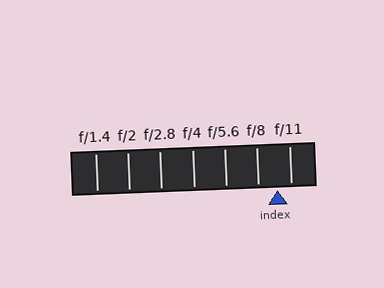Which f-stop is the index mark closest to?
The index mark is closest to f/11.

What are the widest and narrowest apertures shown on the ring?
The widest aperture shown is f/1.4 and the narrowest is f/11.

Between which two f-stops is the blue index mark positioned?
The index mark is between f/8 and f/11.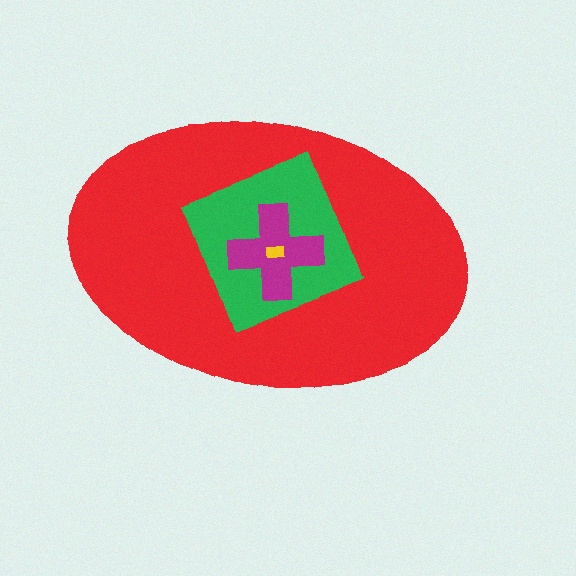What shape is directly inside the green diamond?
The magenta cross.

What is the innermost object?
The yellow rectangle.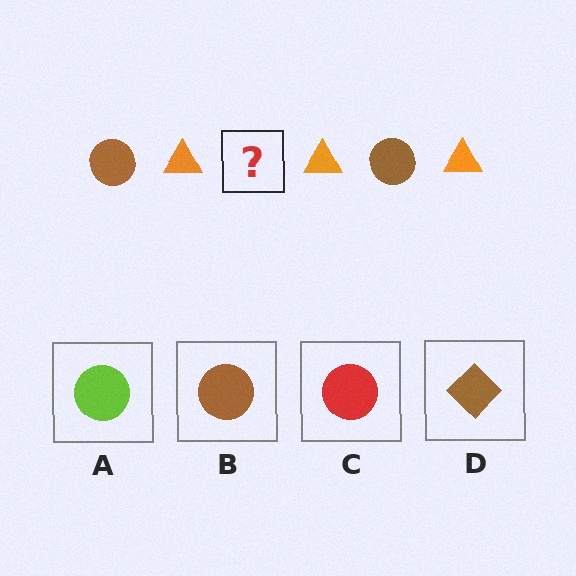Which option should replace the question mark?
Option B.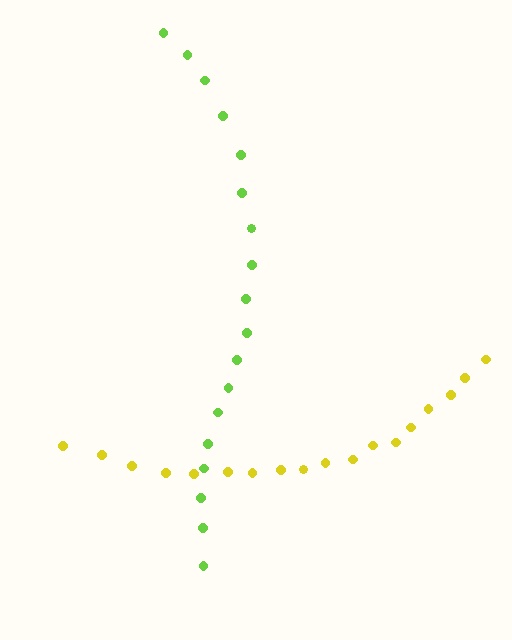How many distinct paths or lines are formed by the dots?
There are 2 distinct paths.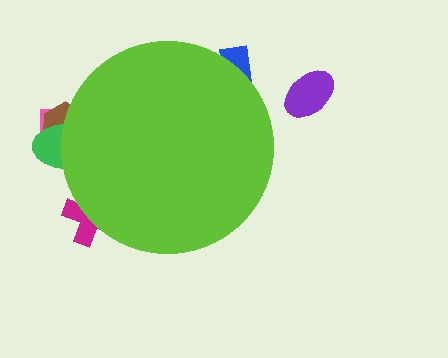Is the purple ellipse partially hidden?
No, the purple ellipse is fully visible.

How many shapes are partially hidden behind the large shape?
5 shapes are partially hidden.